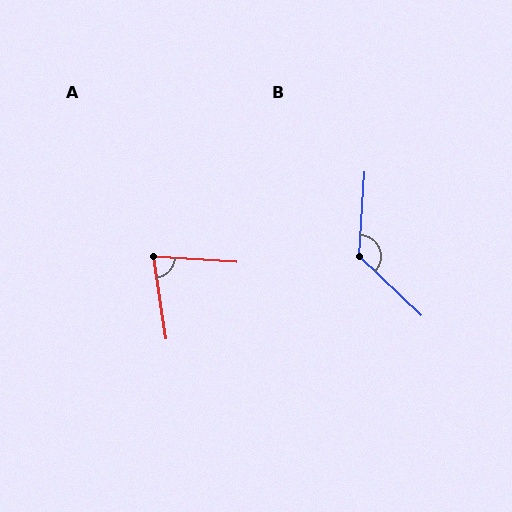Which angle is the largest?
B, at approximately 130 degrees.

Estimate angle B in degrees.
Approximately 130 degrees.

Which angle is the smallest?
A, at approximately 78 degrees.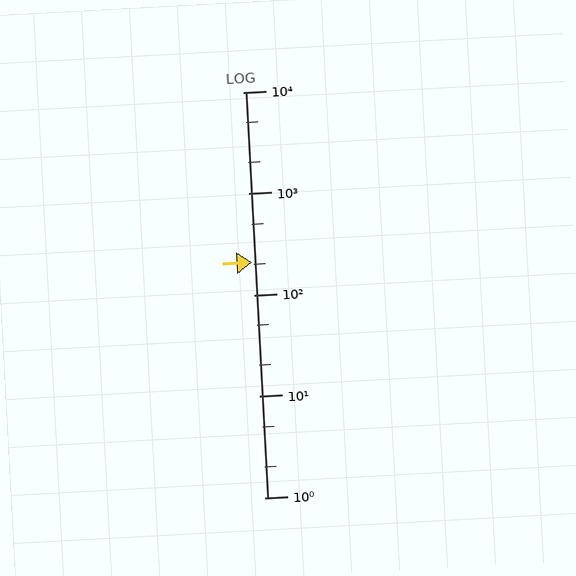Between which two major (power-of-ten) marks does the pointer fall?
The pointer is between 100 and 1000.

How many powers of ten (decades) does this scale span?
The scale spans 4 decades, from 1 to 10000.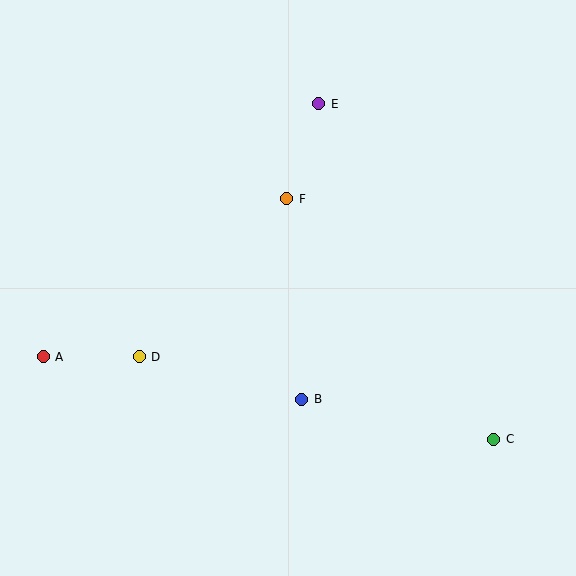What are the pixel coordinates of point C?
Point C is at (494, 439).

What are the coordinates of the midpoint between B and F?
The midpoint between B and F is at (294, 299).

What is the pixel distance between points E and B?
The distance between E and B is 296 pixels.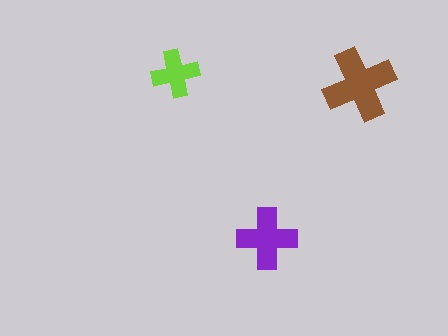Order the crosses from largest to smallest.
the brown one, the purple one, the lime one.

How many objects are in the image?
There are 3 objects in the image.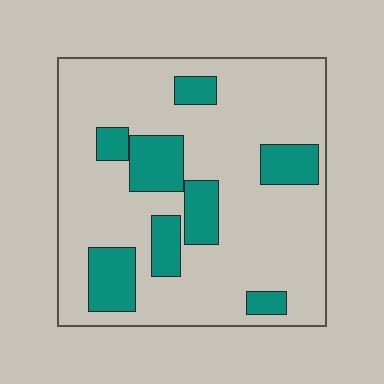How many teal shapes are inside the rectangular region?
8.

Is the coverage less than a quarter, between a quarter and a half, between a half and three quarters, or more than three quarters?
Less than a quarter.